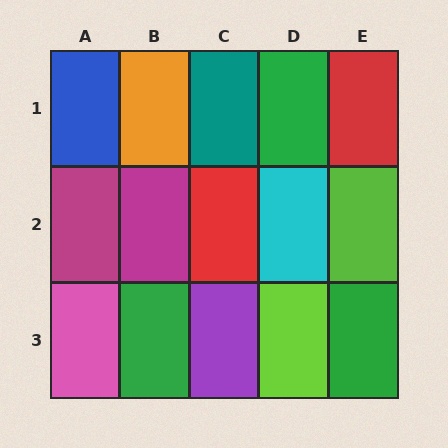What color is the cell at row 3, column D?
Lime.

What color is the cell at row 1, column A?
Blue.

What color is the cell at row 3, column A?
Pink.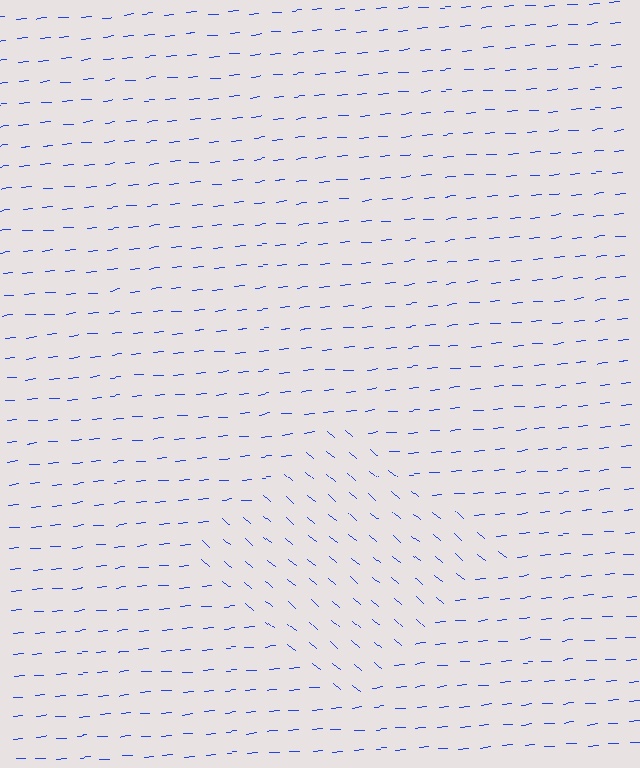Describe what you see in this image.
The image is filled with small blue line segments. A diamond region in the image has lines oriented differently from the surrounding lines, creating a visible texture boundary.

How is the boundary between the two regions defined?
The boundary is defined purely by a change in line orientation (approximately 45 degrees difference). All lines are the same color and thickness.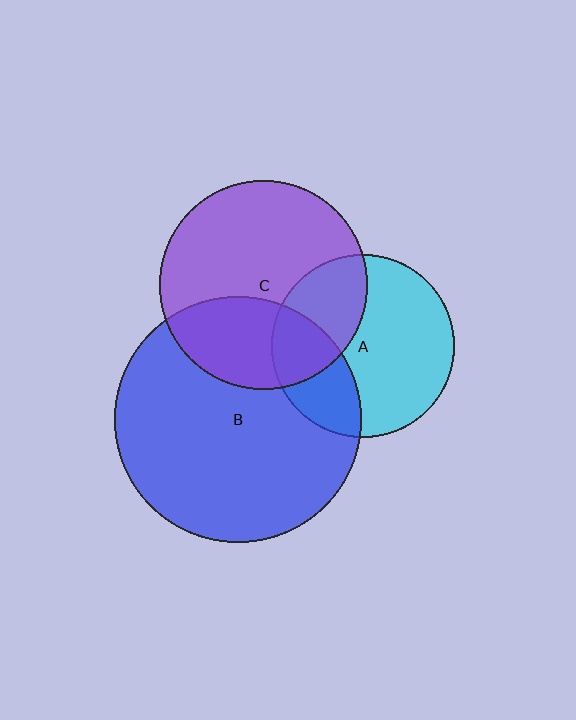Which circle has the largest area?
Circle B (blue).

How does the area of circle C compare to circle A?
Approximately 1.3 times.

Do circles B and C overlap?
Yes.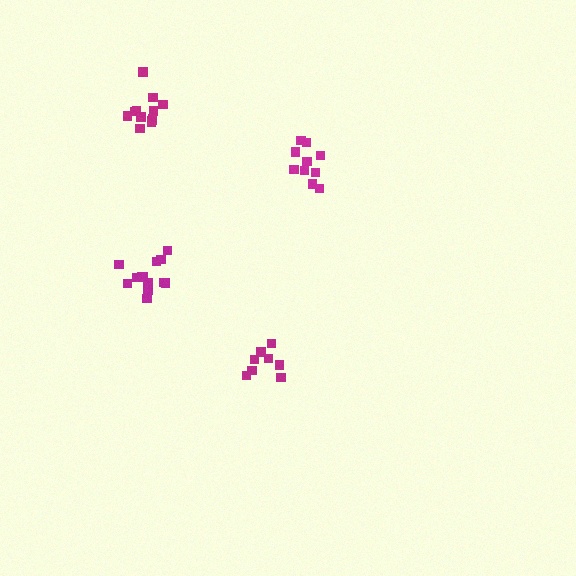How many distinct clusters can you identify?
There are 4 distinct clusters.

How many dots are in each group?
Group 1: 10 dots, Group 2: 13 dots, Group 3: 12 dots, Group 4: 8 dots (43 total).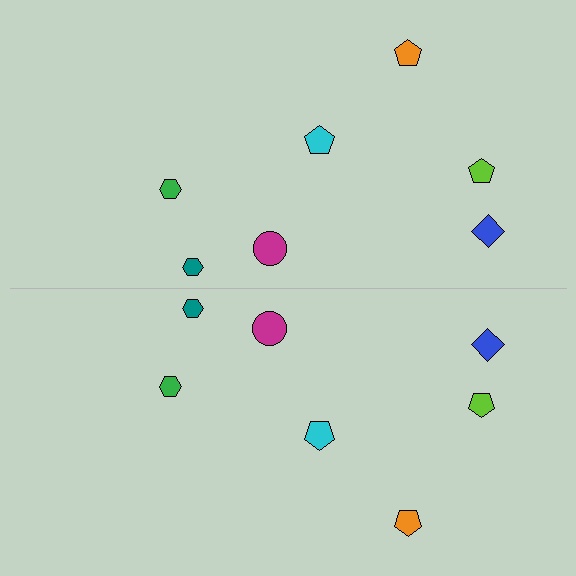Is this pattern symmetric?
Yes, this pattern has bilateral (reflection) symmetry.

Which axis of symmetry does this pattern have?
The pattern has a horizontal axis of symmetry running through the center of the image.